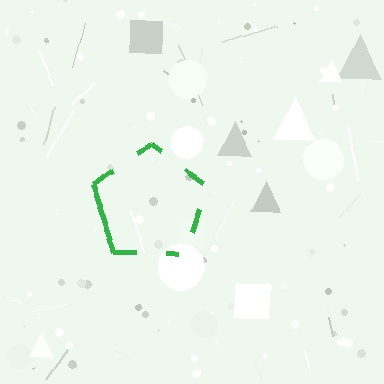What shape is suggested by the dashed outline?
The dashed outline suggests a pentagon.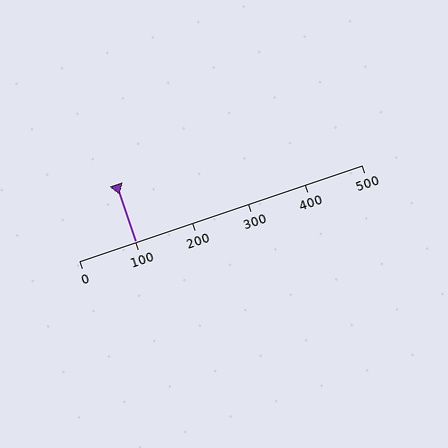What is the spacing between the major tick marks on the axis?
The major ticks are spaced 100 apart.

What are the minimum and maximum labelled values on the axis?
The axis runs from 0 to 500.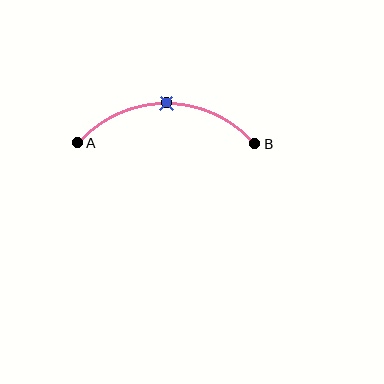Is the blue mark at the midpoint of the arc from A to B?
Yes. The blue mark lies on the arc at equal arc-length from both A and B — it is the arc midpoint.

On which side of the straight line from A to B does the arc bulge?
The arc bulges above the straight line connecting A and B.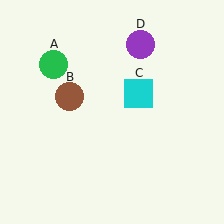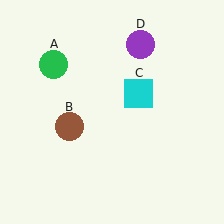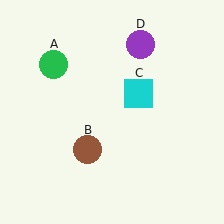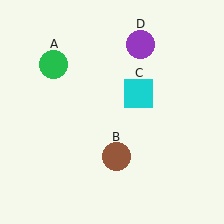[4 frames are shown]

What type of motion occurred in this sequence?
The brown circle (object B) rotated counterclockwise around the center of the scene.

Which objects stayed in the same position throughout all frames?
Green circle (object A) and cyan square (object C) and purple circle (object D) remained stationary.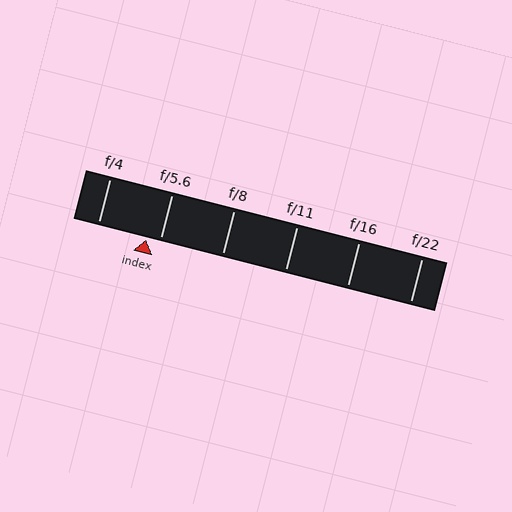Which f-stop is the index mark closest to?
The index mark is closest to f/5.6.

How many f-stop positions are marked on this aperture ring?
There are 6 f-stop positions marked.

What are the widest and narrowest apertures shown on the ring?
The widest aperture shown is f/4 and the narrowest is f/22.